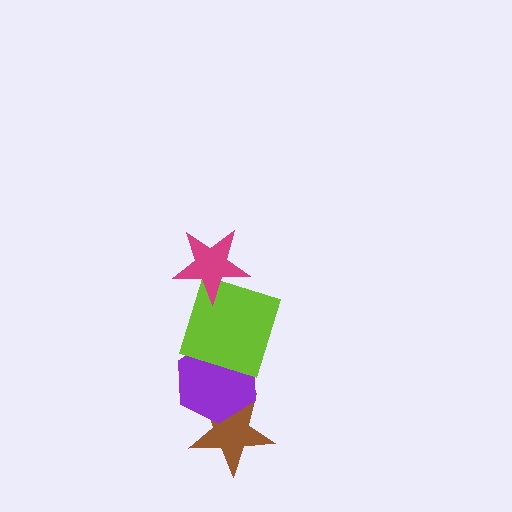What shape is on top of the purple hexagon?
The lime square is on top of the purple hexagon.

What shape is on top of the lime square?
The magenta star is on top of the lime square.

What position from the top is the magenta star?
The magenta star is 1st from the top.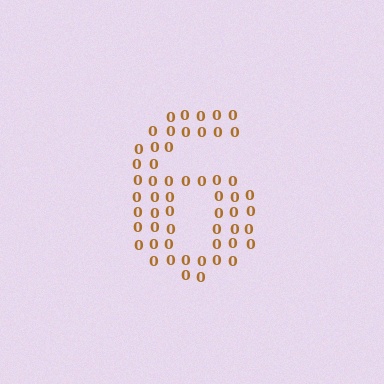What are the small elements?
The small elements are digit 0's.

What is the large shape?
The large shape is the digit 6.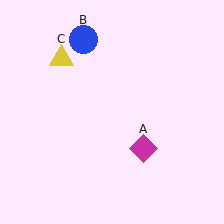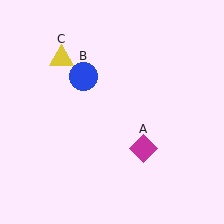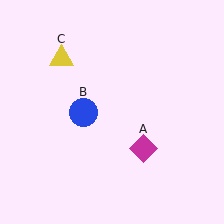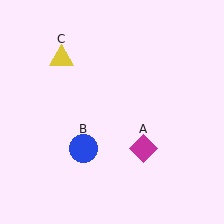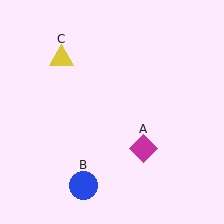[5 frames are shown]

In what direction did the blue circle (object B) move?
The blue circle (object B) moved down.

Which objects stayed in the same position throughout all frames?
Magenta diamond (object A) and yellow triangle (object C) remained stationary.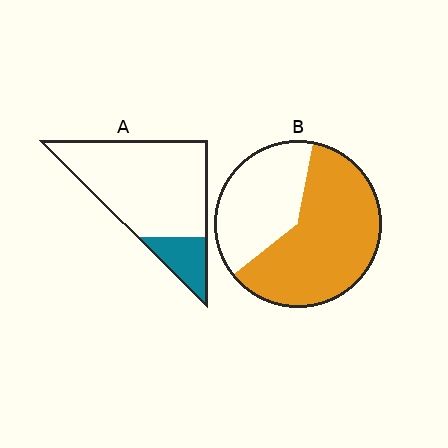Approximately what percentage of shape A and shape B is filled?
A is approximately 20% and B is approximately 60%.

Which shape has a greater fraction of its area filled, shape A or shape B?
Shape B.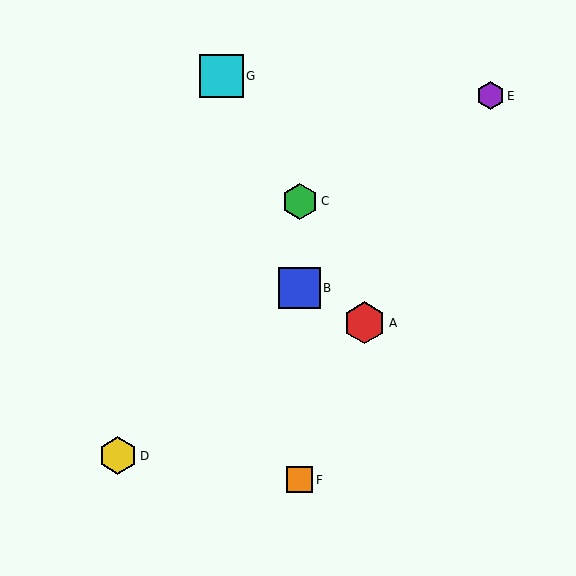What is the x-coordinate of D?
Object D is at x≈118.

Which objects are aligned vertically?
Objects B, C, F are aligned vertically.